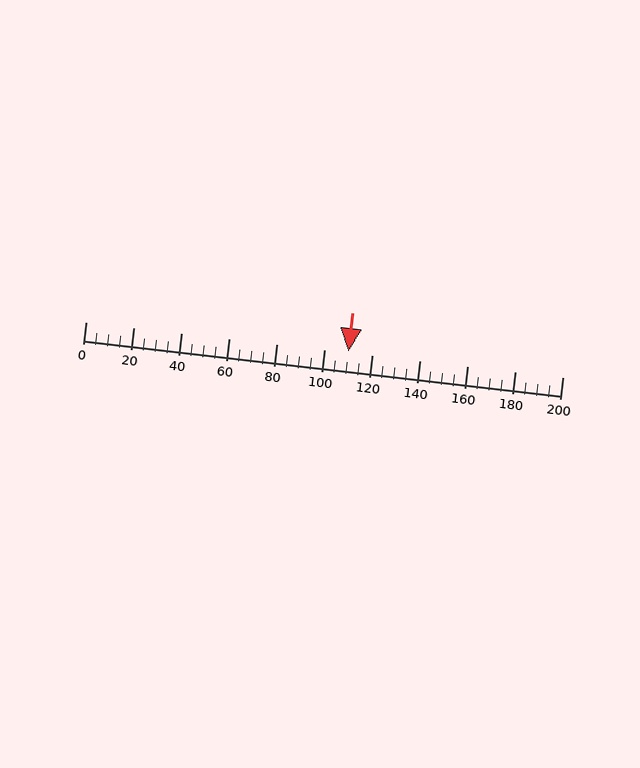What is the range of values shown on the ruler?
The ruler shows values from 0 to 200.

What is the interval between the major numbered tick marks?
The major tick marks are spaced 20 units apart.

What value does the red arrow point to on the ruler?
The red arrow points to approximately 110.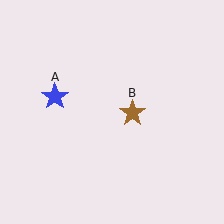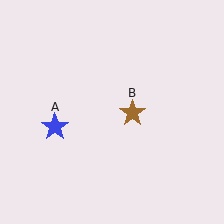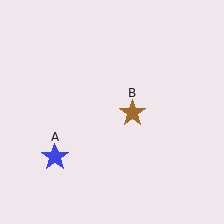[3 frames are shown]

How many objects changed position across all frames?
1 object changed position: blue star (object A).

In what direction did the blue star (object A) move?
The blue star (object A) moved down.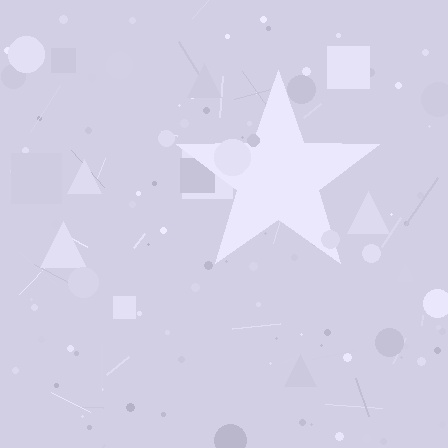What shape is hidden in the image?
A star is hidden in the image.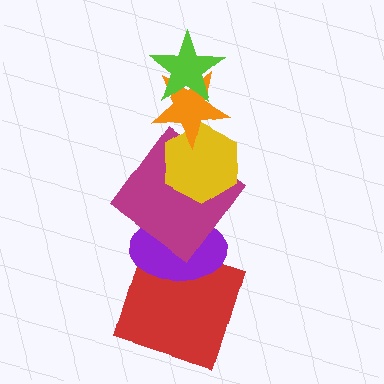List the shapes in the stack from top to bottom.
From top to bottom: the lime star, the orange star, the yellow hexagon, the magenta diamond, the purple ellipse, the red square.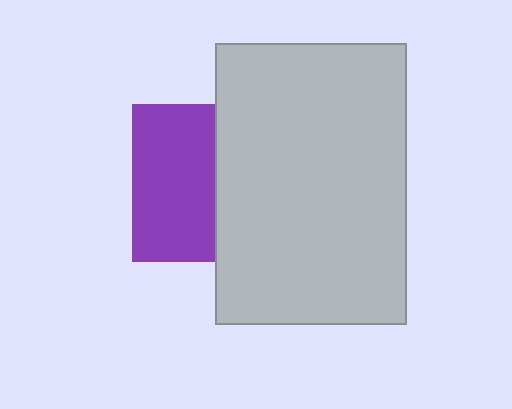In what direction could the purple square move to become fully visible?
The purple square could move left. That would shift it out from behind the light gray rectangle entirely.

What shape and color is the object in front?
The object in front is a light gray rectangle.